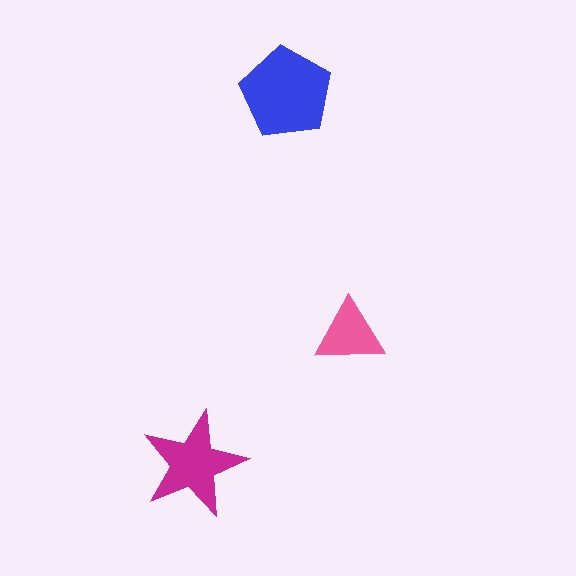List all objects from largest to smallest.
The blue pentagon, the magenta star, the pink triangle.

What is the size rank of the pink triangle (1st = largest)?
3rd.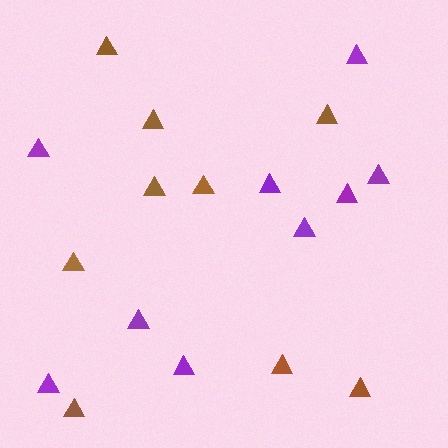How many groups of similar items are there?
There are 2 groups: one group of brown triangles (9) and one group of purple triangles (9).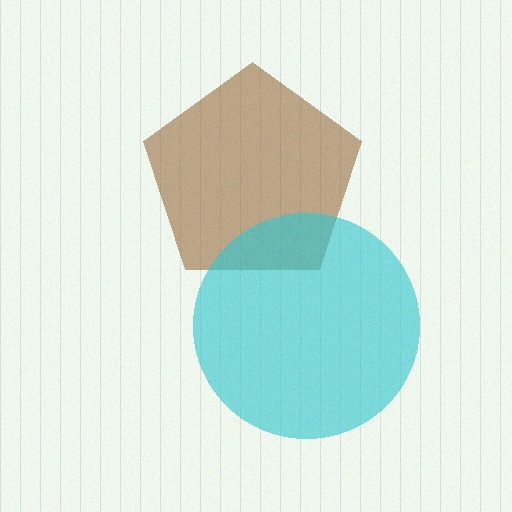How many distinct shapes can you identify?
There are 2 distinct shapes: a brown pentagon, a cyan circle.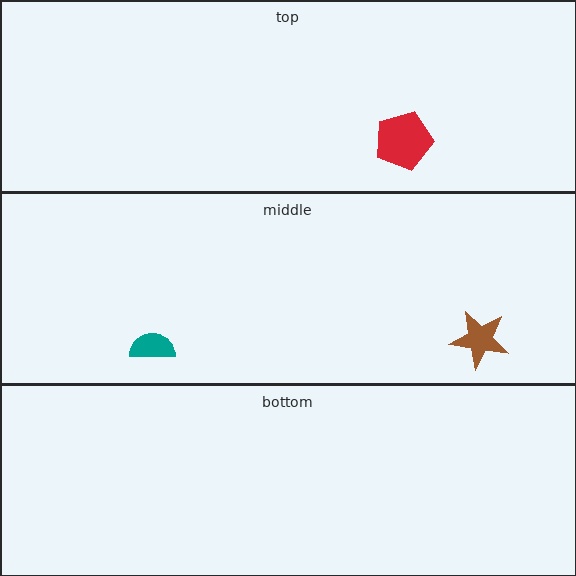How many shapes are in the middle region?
2.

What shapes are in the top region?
The red pentagon.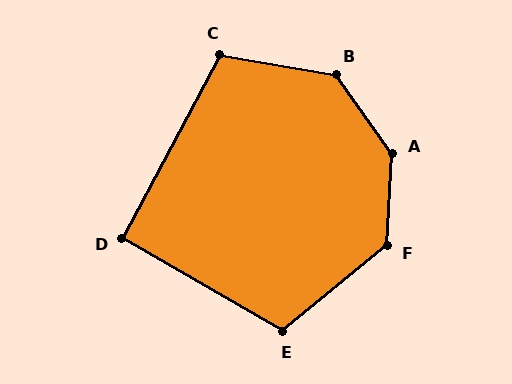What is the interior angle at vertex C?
Approximately 108 degrees (obtuse).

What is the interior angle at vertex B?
Approximately 135 degrees (obtuse).